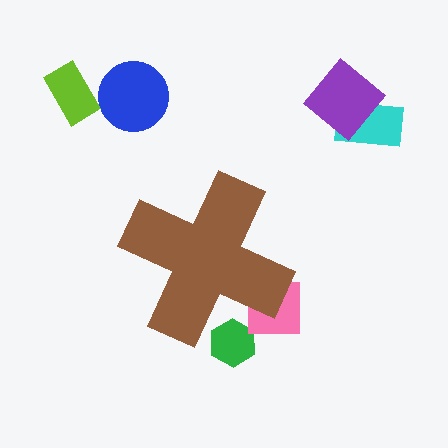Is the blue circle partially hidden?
No, the blue circle is fully visible.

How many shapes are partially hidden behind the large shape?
2 shapes are partially hidden.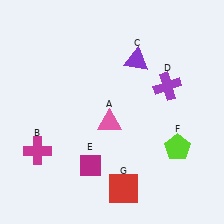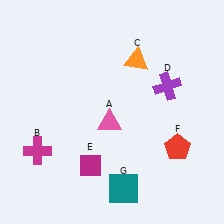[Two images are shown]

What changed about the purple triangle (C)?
In Image 1, C is purple. In Image 2, it changed to orange.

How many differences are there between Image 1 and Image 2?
There are 3 differences between the two images.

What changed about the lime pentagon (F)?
In Image 1, F is lime. In Image 2, it changed to red.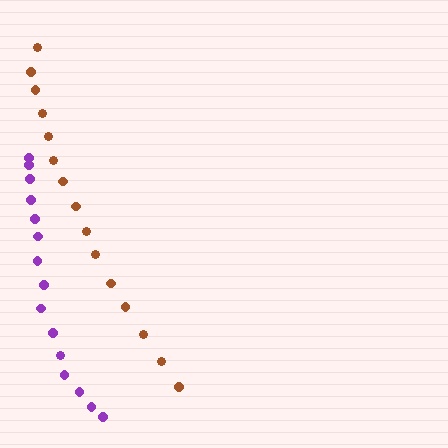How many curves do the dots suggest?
There are 2 distinct paths.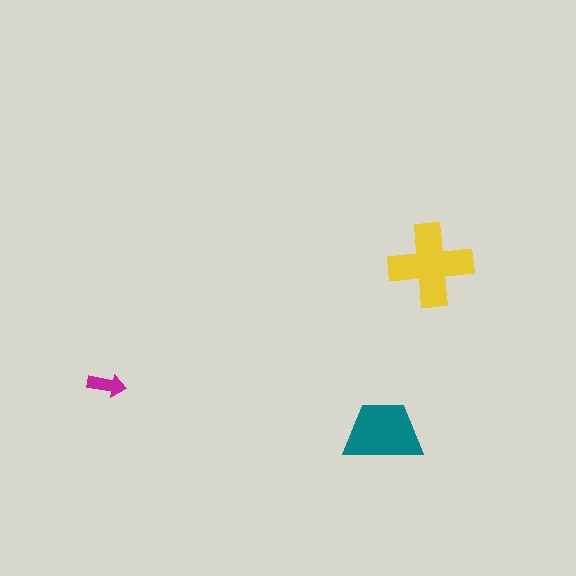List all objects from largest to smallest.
The yellow cross, the teal trapezoid, the magenta arrow.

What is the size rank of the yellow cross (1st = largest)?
1st.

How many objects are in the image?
There are 3 objects in the image.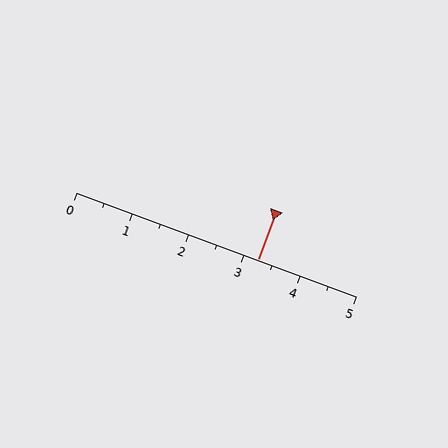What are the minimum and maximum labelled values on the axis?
The axis runs from 0 to 5.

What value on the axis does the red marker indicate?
The marker indicates approximately 3.2.